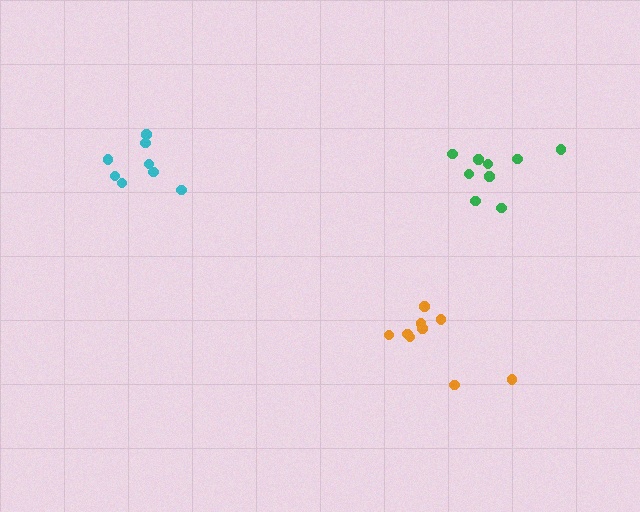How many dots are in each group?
Group 1: 9 dots, Group 2: 9 dots, Group 3: 8 dots (26 total).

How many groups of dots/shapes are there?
There are 3 groups.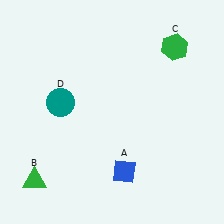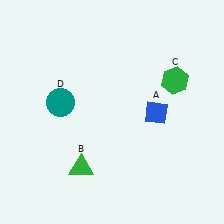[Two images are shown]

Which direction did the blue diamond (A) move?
The blue diamond (A) moved up.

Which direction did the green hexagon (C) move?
The green hexagon (C) moved down.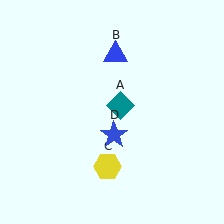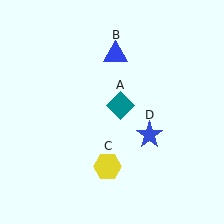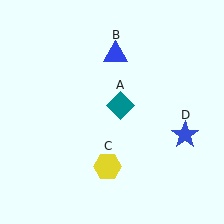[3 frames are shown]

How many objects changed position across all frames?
1 object changed position: blue star (object D).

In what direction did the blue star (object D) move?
The blue star (object D) moved right.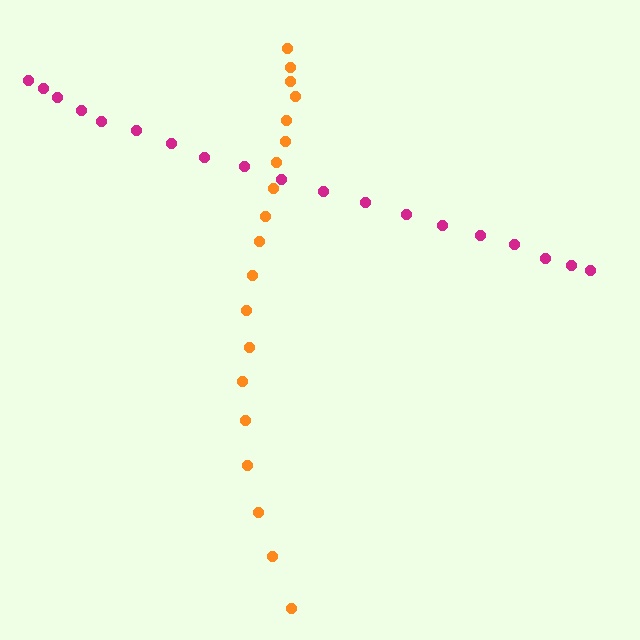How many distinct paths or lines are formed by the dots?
There are 2 distinct paths.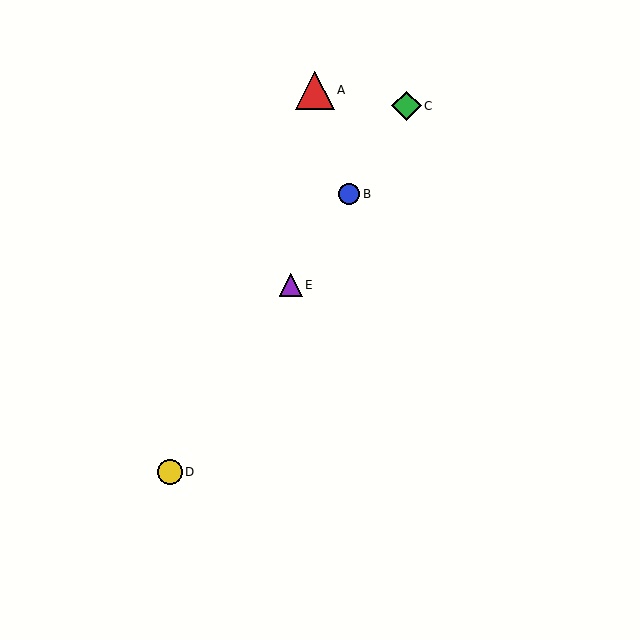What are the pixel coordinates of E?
Object E is at (291, 285).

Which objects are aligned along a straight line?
Objects B, C, D, E are aligned along a straight line.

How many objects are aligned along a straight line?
4 objects (B, C, D, E) are aligned along a straight line.